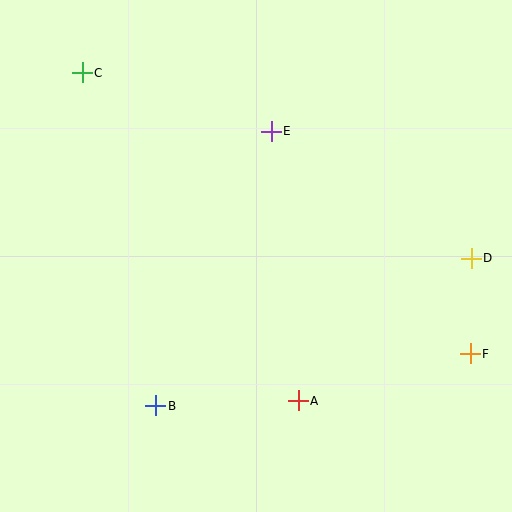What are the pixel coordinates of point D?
Point D is at (471, 258).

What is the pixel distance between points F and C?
The distance between F and C is 479 pixels.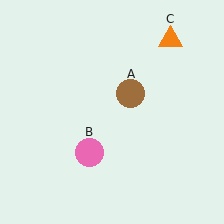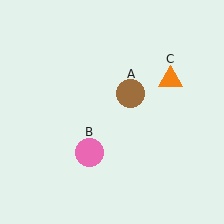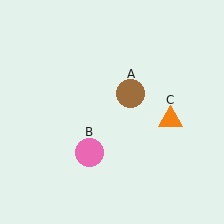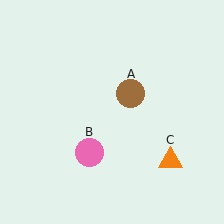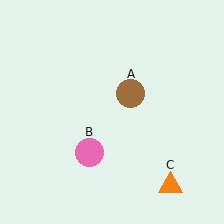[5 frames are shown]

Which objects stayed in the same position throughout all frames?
Brown circle (object A) and pink circle (object B) remained stationary.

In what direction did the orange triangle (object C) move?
The orange triangle (object C) moved down.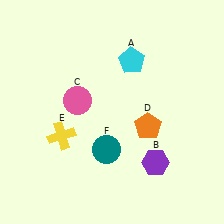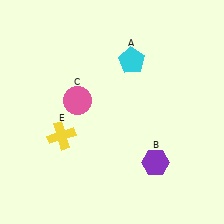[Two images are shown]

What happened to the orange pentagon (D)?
The orange pentagon (D) was removed in Image 2. It was in the bottom-right area of Image 1.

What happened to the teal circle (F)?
The teal circle (F) was removed in Image 2. It was in the bottom-left area of Image 1.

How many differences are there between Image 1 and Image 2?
There are 2 differences between the two images.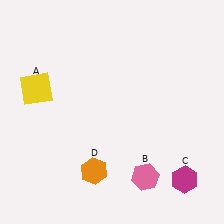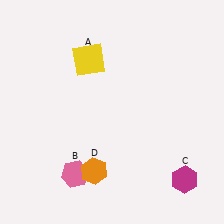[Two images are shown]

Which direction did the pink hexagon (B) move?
The pink hexagon (B) moved left.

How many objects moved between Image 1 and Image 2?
2 objects moved between the two images.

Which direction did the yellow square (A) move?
The yellow square (A) moved right.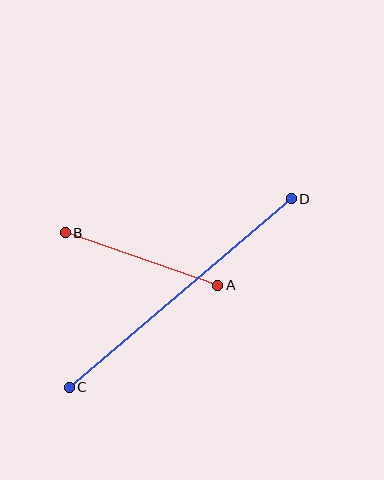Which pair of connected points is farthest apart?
Points C and D are farthest apart.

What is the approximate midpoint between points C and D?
The midpoint is at approximately (180, 293) pixels.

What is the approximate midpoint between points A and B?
The midpoint is at approximately (142, 259) pixels.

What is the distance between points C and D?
The distance is approximately 291 pixels.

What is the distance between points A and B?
The distance is approximately 161 pixels.